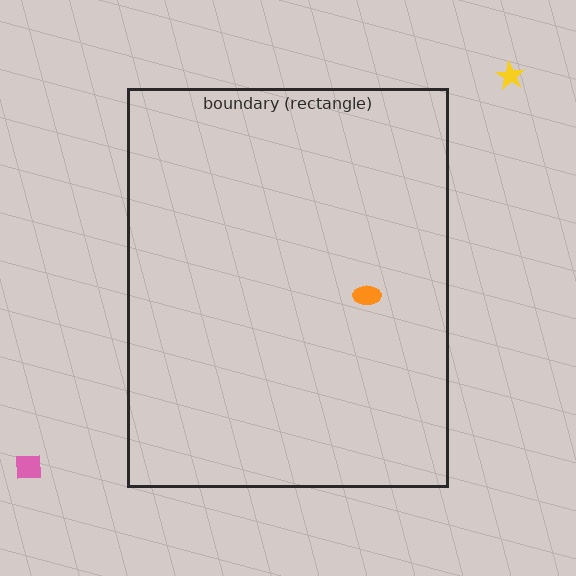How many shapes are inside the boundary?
1 inside, 2 outside.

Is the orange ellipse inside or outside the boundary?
Inside.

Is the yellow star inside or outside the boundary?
Outside.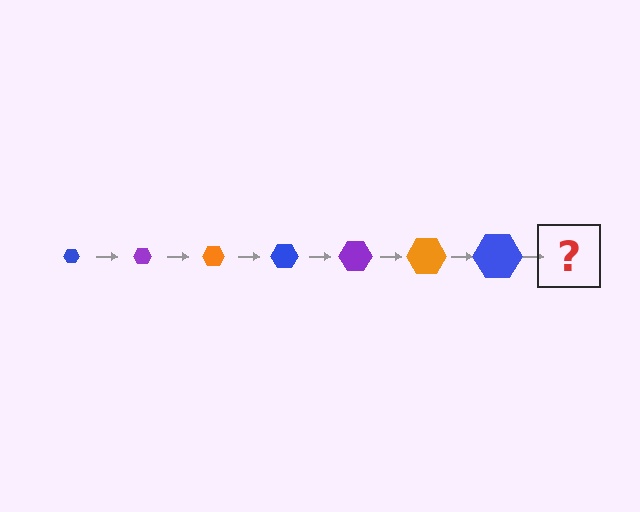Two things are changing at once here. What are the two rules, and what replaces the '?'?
The two rules are that the hexagon grows larger each step and the color cycles through blue, purple, and orange. The '?' should be a purple hexagon, larger than the previous one.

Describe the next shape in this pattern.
It should be a purple hexagon, larger than the previous one.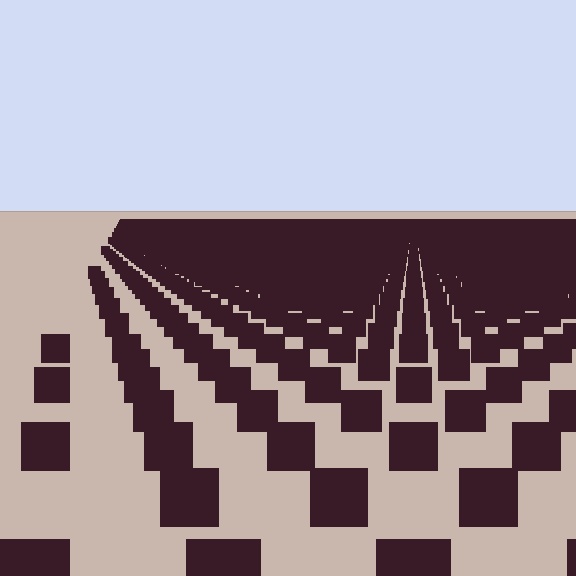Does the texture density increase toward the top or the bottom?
Density increases toward the top.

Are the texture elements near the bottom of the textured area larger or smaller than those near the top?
Larger. Near the bottom, elements are closer to the viewer and appear at a bigger on-screen size.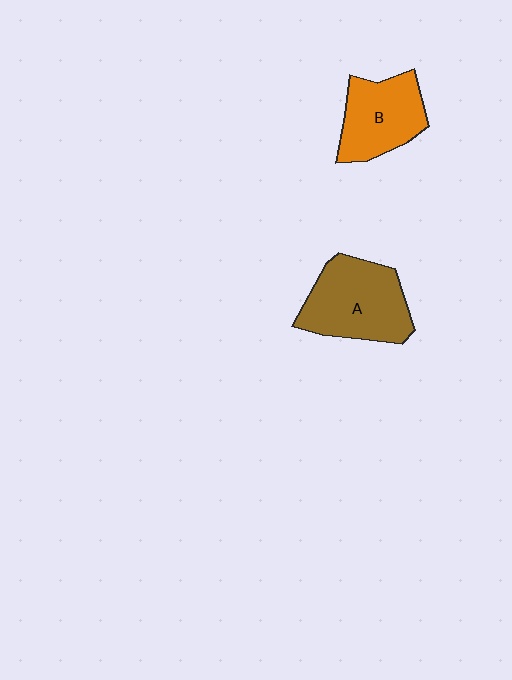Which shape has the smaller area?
Shape B (orange).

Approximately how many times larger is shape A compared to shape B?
Approximately 1.2 times.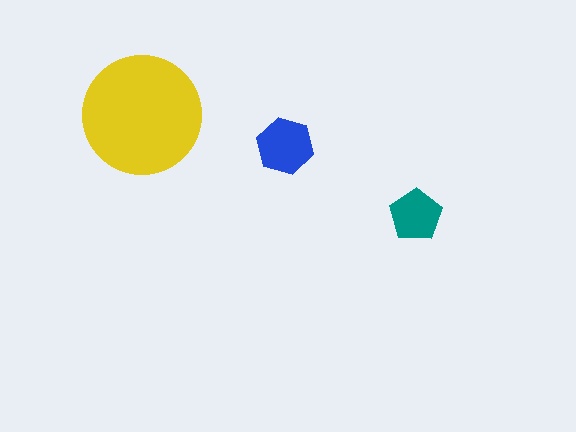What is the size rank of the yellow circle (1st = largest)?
1st.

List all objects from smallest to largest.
The teal pentagon, the blue hexagon, the yellow circle.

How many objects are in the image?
There are 3 objects in the image.